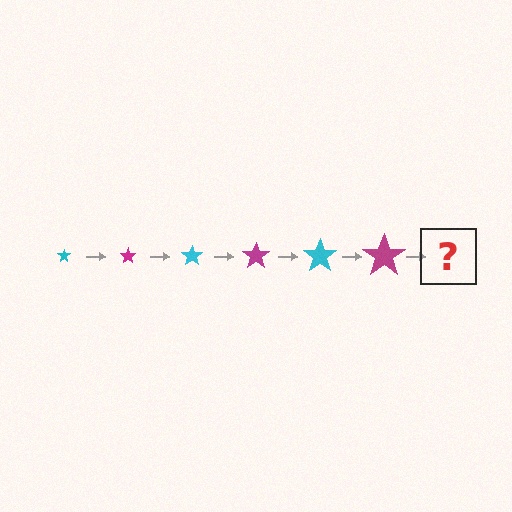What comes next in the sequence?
The next element should be a cyan star, larger than the previous one.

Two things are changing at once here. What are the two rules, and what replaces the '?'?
The two rules are that the star grows larger each step and the color cycles through cyan and magenta. The '?' should be a cyan star, larger than the previous one.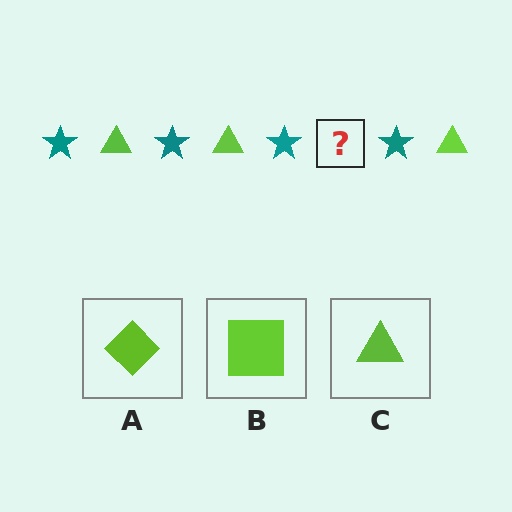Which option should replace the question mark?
Option C.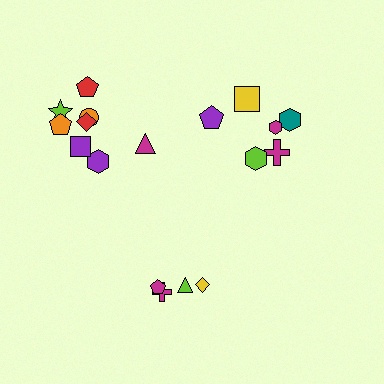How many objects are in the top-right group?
There are 6 objects.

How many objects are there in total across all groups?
There are 18 objects.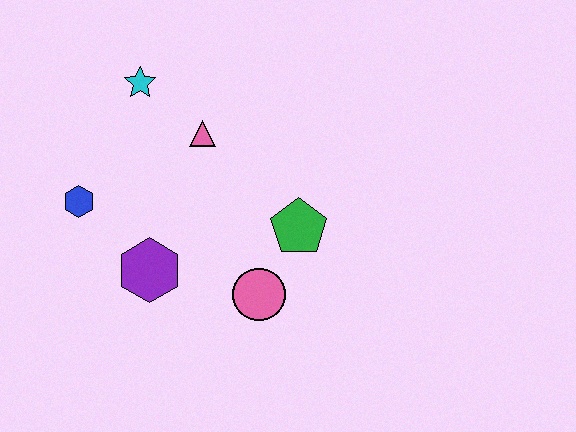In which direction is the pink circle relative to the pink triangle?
The pink circle is below the pink triangle.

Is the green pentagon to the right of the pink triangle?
Yes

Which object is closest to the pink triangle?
The cyan star is closest to the pink triangle.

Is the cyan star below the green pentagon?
No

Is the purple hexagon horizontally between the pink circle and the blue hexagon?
Yes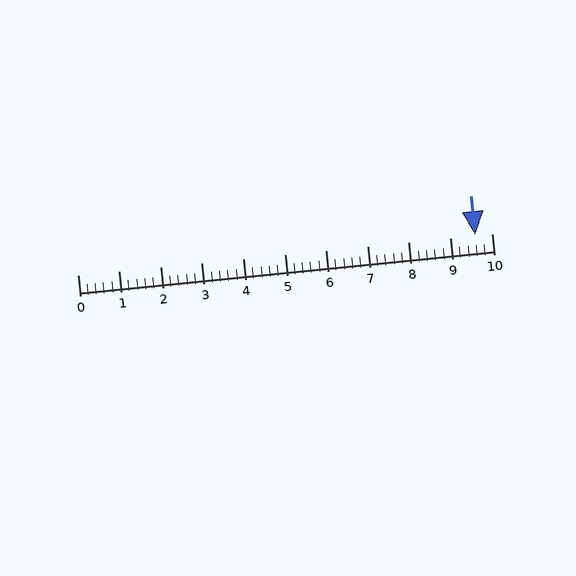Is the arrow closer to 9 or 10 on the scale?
The arrow is closer to 10.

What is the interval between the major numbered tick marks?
The major tick marks are spaced 1 units apart.